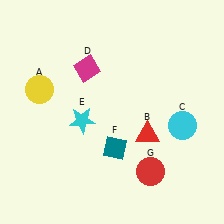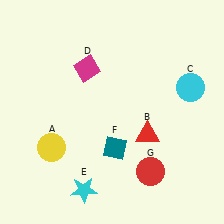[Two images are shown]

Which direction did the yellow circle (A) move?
The yellow circle (A) moved down.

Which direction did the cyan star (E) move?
The cyan star (E) moved down.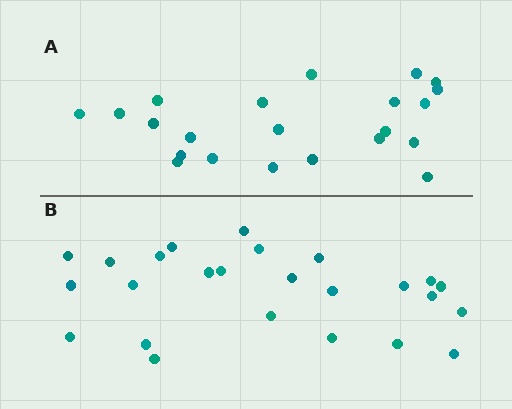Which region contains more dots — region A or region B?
Region B (the bottom region) has more dots.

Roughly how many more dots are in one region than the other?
Region B has just a few more — roughly 2 or 3 more dots than region A.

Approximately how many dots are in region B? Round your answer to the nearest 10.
About 20 dots. (The exact count is 25, which rounds to 20.)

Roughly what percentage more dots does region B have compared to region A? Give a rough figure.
About 15% more.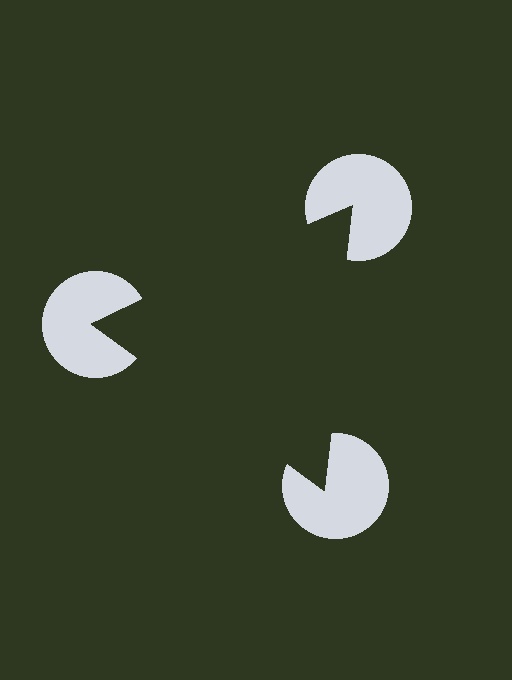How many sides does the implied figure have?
3 sides.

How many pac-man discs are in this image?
There are 3 — one at each vertex of the illusory triangle.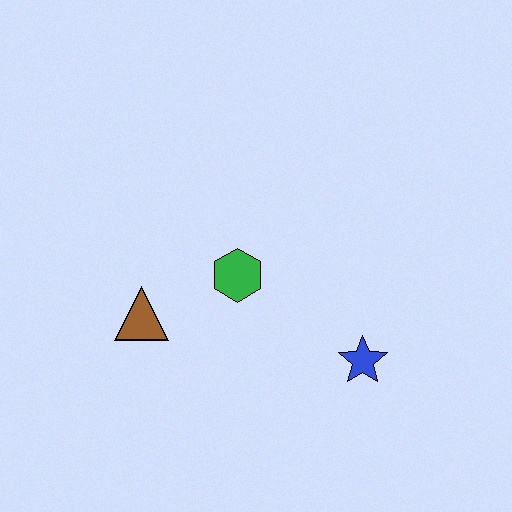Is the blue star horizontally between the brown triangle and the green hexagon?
No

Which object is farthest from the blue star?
The brown triangle is farthest from the blue star.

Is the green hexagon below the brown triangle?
No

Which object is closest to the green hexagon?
The brown triangle is closest to the green hexagon.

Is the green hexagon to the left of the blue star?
Yes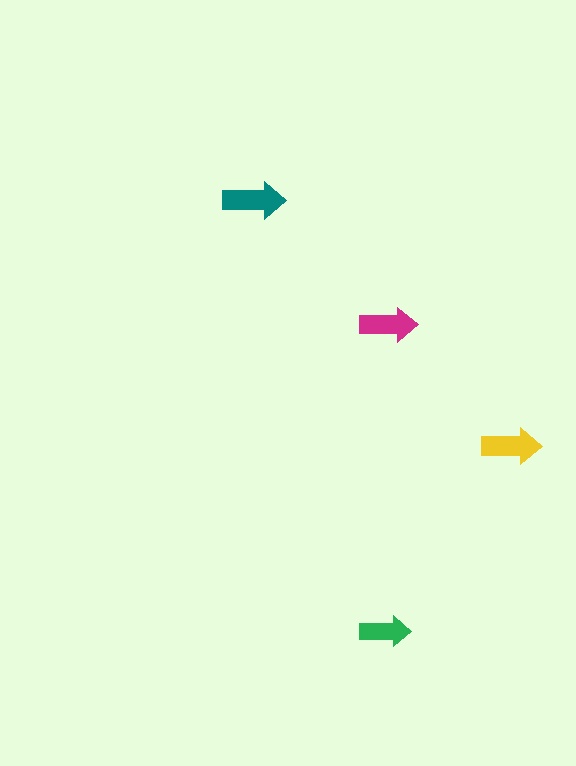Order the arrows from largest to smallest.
the teal one, the yellow one, the magenta one, the green one.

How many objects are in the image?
There are 4 objects in the image.